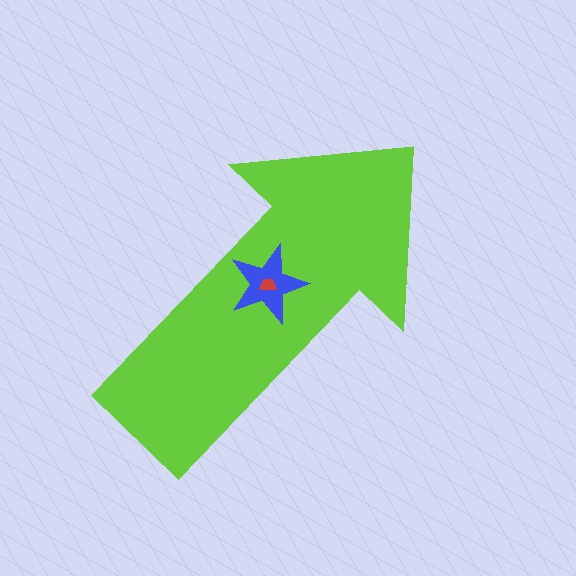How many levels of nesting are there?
3.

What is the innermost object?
The red trapezoid.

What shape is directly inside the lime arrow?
The blue star.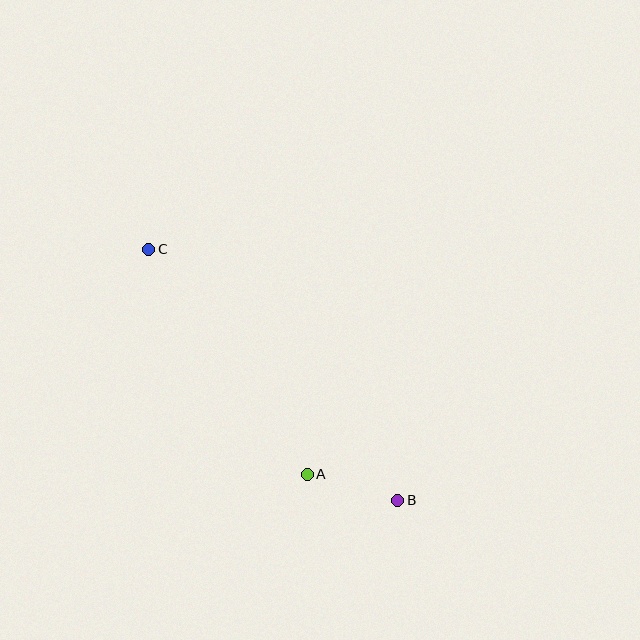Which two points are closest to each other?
Points A and B are closest to each other.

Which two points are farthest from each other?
Points B and C are farthest from each other.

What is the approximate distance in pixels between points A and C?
The distance between A and C is approximately 275 pixels.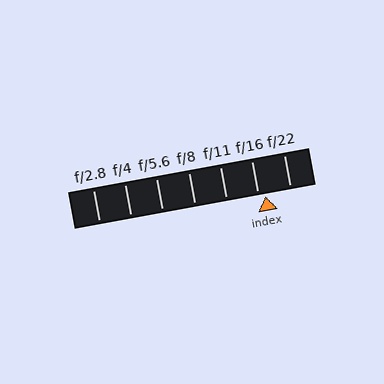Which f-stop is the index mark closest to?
The index mark is closest to f/16.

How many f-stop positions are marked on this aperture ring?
There are 7 f-stop positions marked.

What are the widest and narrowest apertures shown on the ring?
The widest aperture shown is f/2.8 and the narrowest is f/22.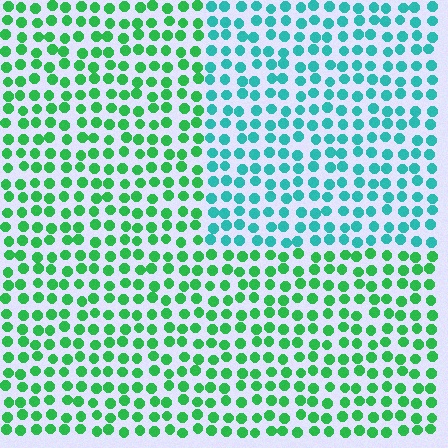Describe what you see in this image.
The image is filled with small green elements in a uniform arrangement. A rectangle-shaped region is visible where the elements are tinted to a slightly different hue, forming a subtle color boundary.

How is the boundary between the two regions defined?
The boundary is defined purely by a slight shift in hue (about 42 degrees). Spacing, size, and orientation are identical on both sides.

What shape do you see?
I see a rectangle.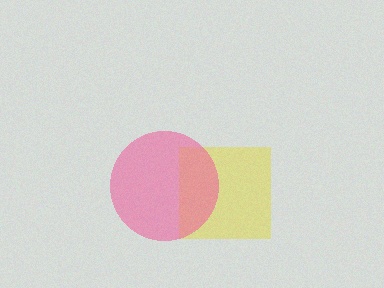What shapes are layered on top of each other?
The layered shapes are: a yellow square, a pink circle.